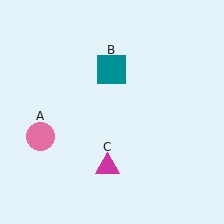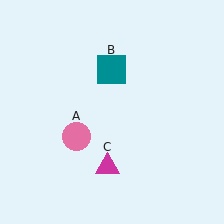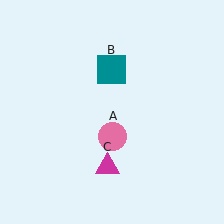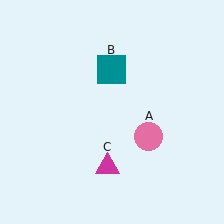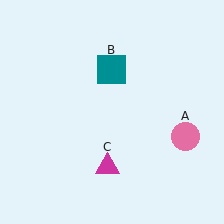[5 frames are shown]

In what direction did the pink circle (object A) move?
The pink circle (object A) moved right.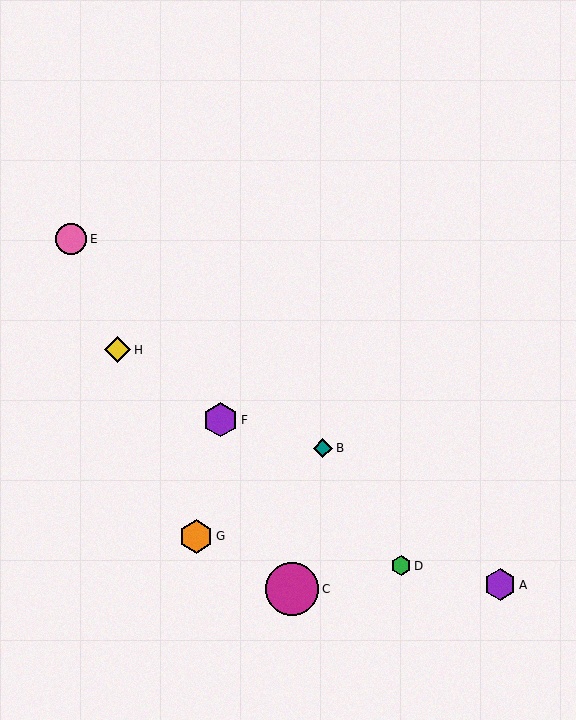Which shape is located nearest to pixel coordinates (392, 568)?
The green hexagon (labeled D) at (401, 566) is nearest to that location.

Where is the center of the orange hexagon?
The center of the orange hexagon is at (196, 536).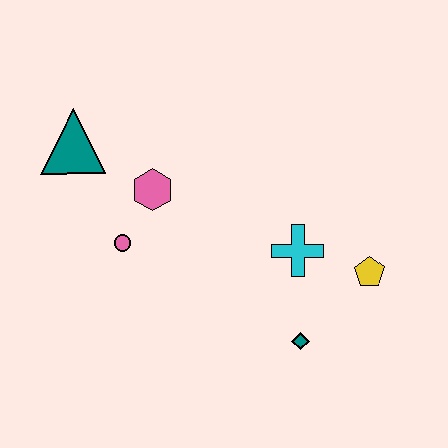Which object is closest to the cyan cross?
The yellow pentagon is closest to the cyan cross.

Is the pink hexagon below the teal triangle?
Yes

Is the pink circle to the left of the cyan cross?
Yes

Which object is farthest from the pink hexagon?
The yellow pentagon is farthest from the pink hexagon.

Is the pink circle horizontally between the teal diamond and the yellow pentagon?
No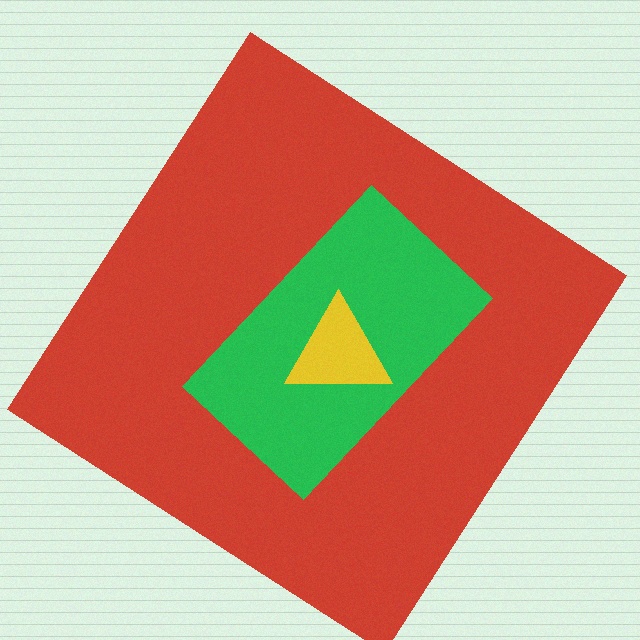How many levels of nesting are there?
3.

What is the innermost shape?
The yellow triangle.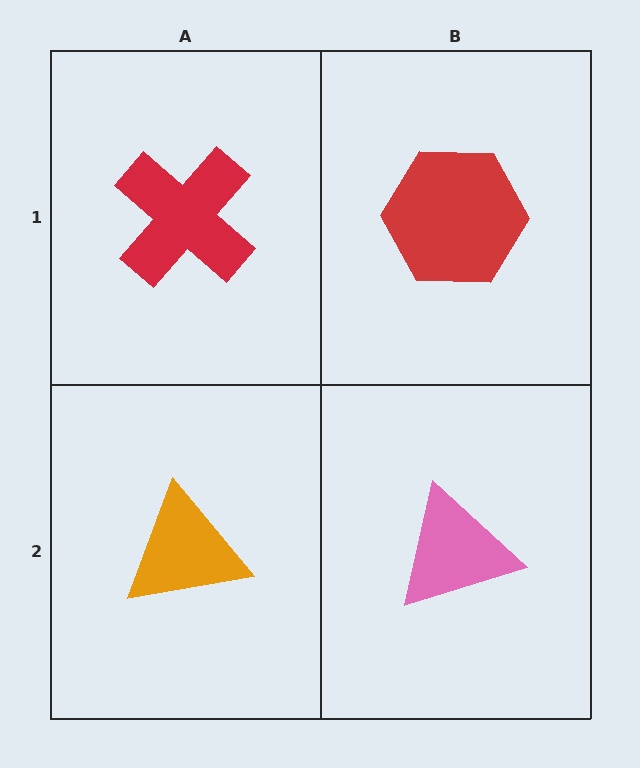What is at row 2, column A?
An orange triangle.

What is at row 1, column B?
A red hexagon.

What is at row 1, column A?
A red cross.